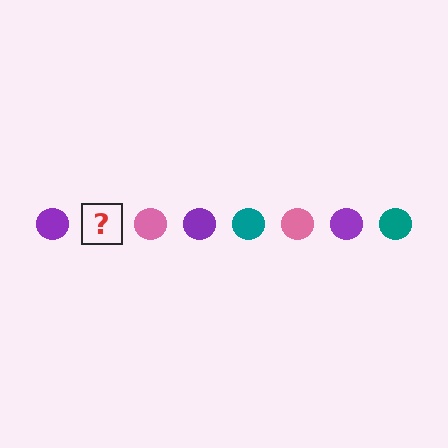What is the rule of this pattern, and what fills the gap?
The rule is that the pattern cycles through purple, teal, pink circles. The gap should be filled with a teal circle.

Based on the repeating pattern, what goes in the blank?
The blank should be a teal circle.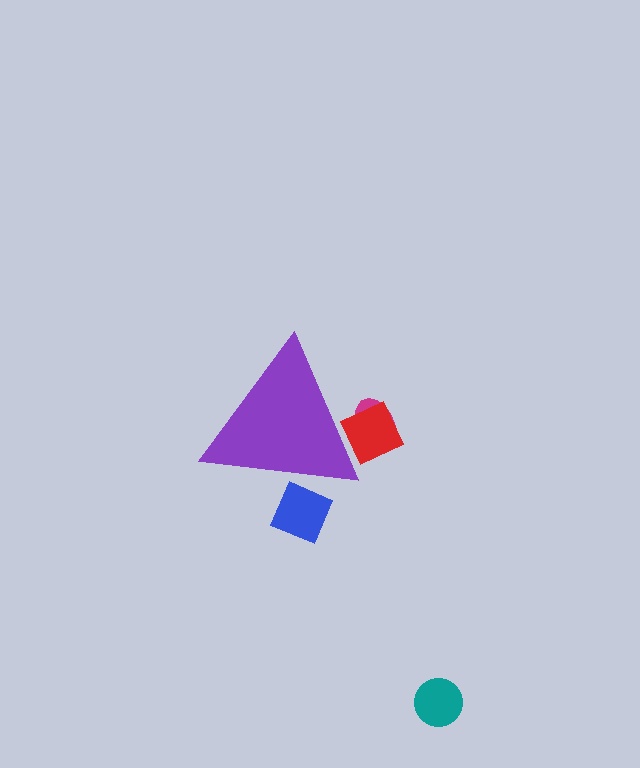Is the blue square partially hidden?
Yes, the blue square is partially hidden behind the purple triangle.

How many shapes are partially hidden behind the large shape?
3 shapes are partially hidden.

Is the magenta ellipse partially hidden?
Yes, the magenta ellipse is partially hidden behind the purple triangle.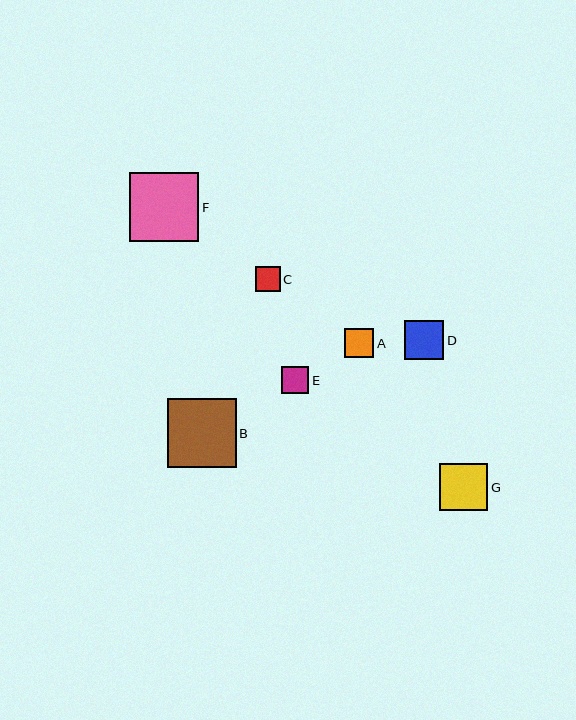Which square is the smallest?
Square C is the smallest with a size of approximately 25 pixels.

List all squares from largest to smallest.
From largest to smallest: F, B, G, D, A, E, C.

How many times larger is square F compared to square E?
Square F is approximately 2.5 times the size of square E.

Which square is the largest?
Square F is the largest with a size of approximately 70 pixels.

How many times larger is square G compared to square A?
Square G is approximately 1.7 times the size of square A.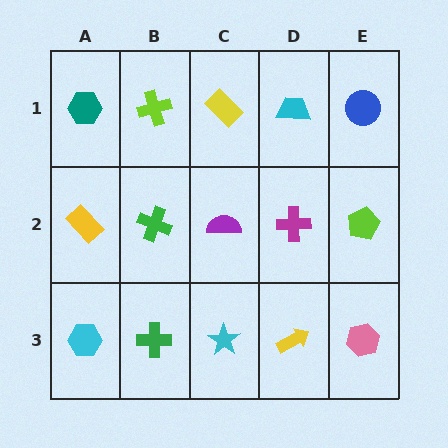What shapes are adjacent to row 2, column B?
A lime cross (row 1, column B), a green cross (row 3, column B), a yellow rectangle (row 2, column A), a purple semicircle (row 2, column C).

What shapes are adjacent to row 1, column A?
A yellow rectangle (row 2, column A), a lime cross (row 1, column B).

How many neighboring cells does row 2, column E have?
3.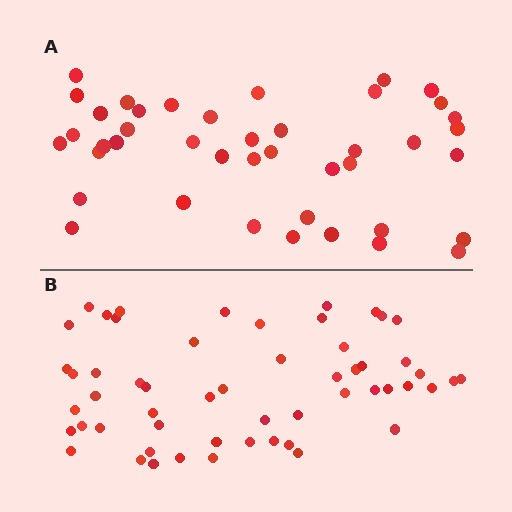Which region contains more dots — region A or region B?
Region B (the bottom region) has more dots.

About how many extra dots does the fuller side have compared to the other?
Region B has approximately 15 more dots than region A.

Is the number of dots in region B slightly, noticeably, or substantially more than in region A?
Region B has noticeably more, but not dramatically so. The ratio is roughly 1.3 to 1.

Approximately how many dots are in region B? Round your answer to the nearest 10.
About 60 dots. (The exact count is 55, which rounds to 60.)